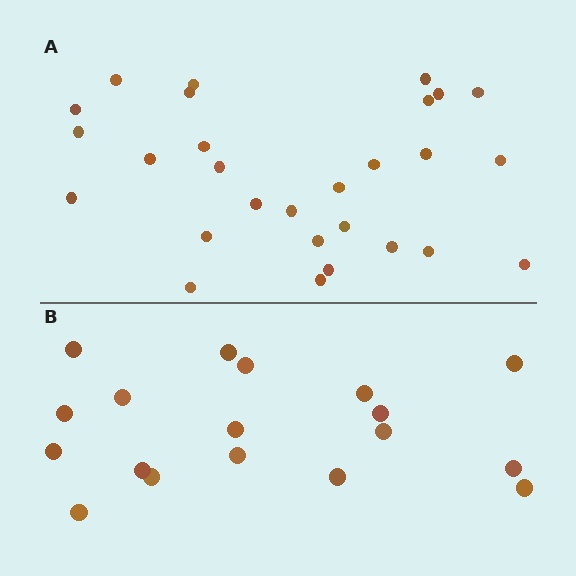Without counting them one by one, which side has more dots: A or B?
Region A (the top region) has more dots.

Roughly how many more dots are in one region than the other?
Region A has roughly 10 or so more dots than region B.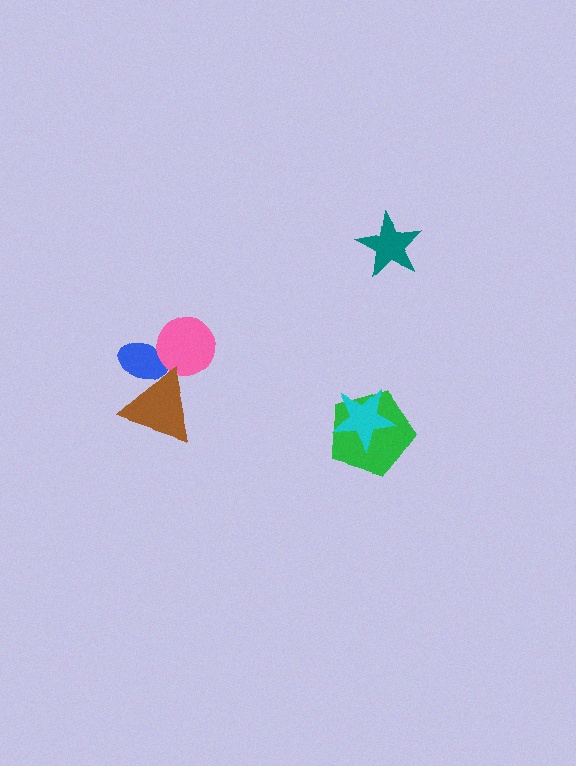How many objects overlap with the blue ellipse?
2 objects overlap with the blue ellipse.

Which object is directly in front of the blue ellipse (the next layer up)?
The pink circle is directly in front of the blue ellipse.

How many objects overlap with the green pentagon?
1 object overlaps with the green pentagon.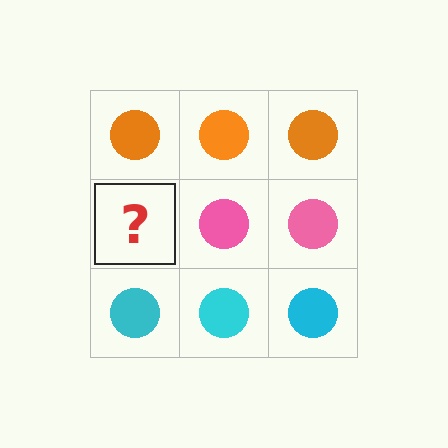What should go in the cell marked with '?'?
The missing cell should contain a pink circle.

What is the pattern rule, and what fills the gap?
The rule is that each row has a consistent color. The gap should be filled with a pink circle.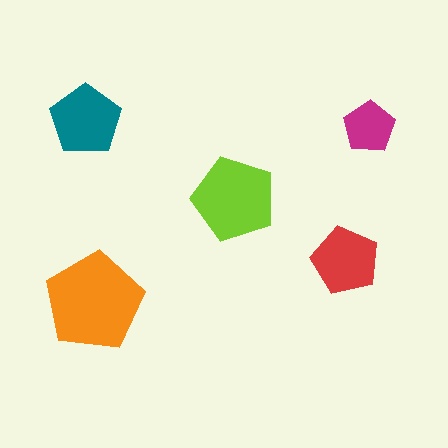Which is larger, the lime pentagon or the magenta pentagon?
The lime one.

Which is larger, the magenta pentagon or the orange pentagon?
The orange one.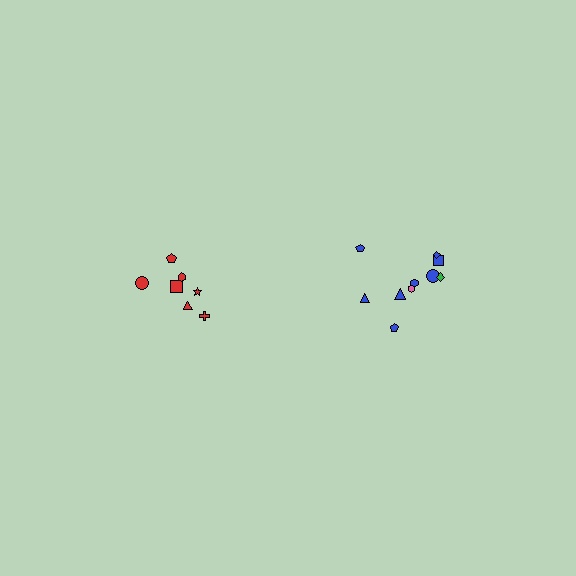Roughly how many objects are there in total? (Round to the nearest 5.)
Roughly 15 objects in total.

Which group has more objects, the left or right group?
The right group.